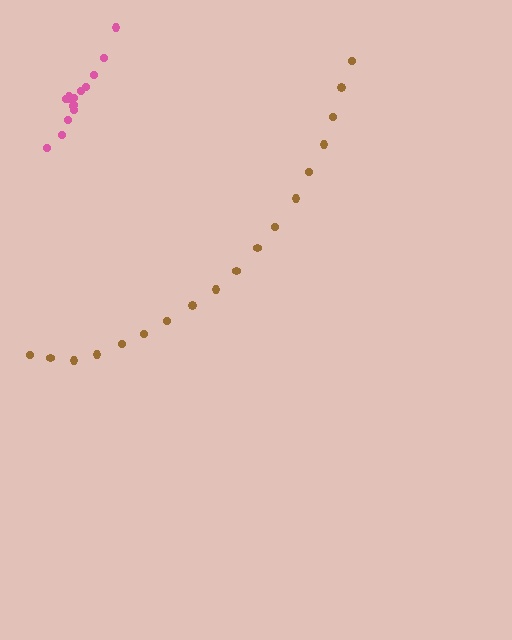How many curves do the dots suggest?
There are 2 distinct paths.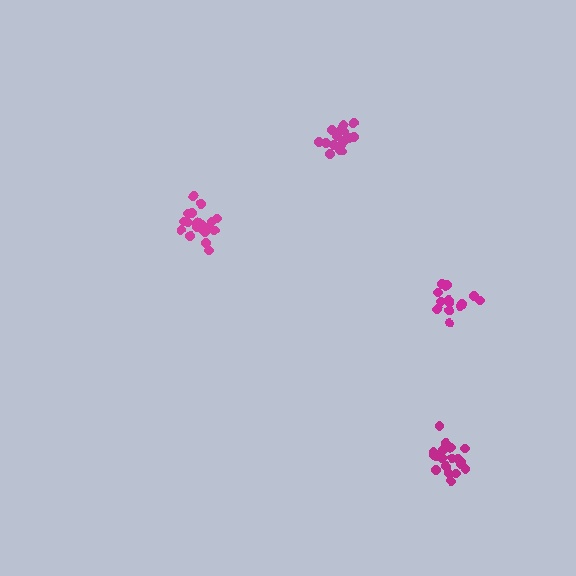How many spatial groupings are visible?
There are 4 spatial groupings.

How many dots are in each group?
Group 1: 16 dots, Group 2: 20 dots, Group 3: 20 dots, Group 4: 15 dots (71 total).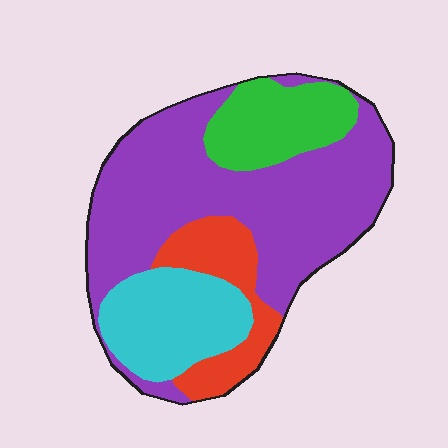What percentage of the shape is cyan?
Cyan covers roughly 20% of the shape.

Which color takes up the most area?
Purple, at roughly 55%.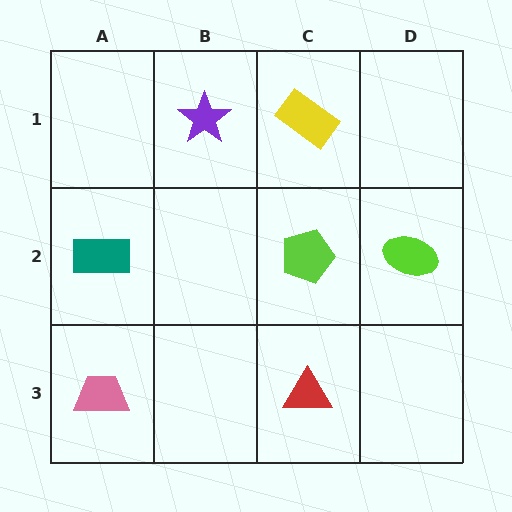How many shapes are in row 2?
3 shapes.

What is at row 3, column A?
A pink trapezoid.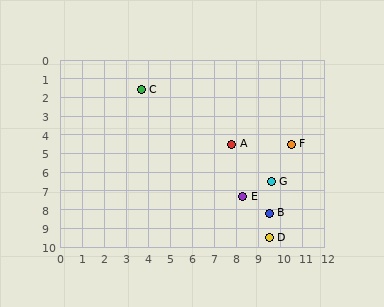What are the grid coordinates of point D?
Point D is at approximately (9.5, 9.5).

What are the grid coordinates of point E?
Point E is at approximately (8.3, 7.3).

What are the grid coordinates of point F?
Point F is at approximately (10.5, 4.5).